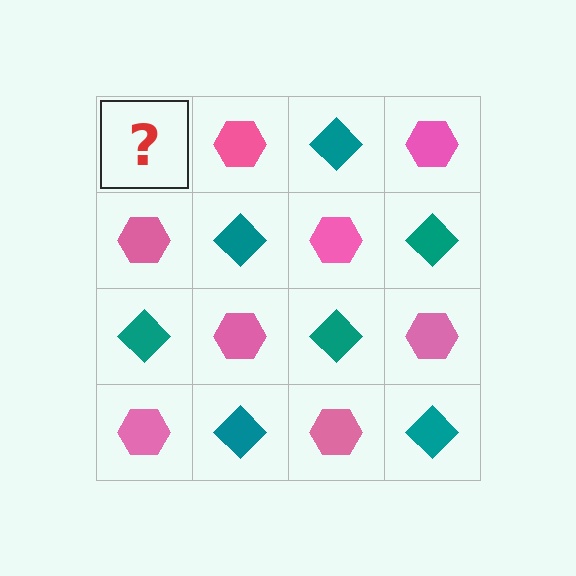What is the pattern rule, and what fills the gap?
The rule is that it alternates teal diamond and pink hexagon in a checkerboard pattern. The gap should be filled with a teal diamond.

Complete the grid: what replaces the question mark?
The question mark should be replaced with a teal diamond.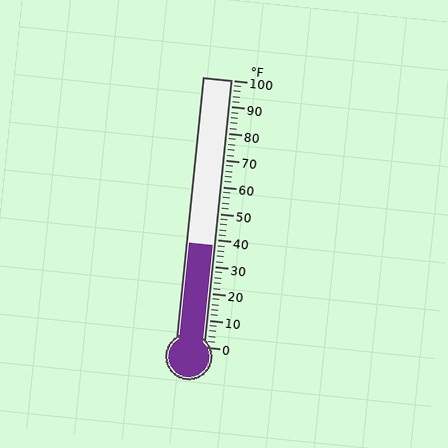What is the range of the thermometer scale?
The thermometer scale ranges from 0°F to 100°F.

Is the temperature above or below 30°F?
The temperature is above 30°F.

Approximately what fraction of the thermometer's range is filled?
The thermometer is filled to approximately 40% of its range.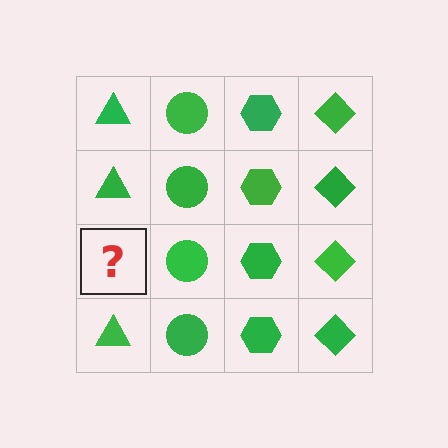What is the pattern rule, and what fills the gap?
The rule is that each column has a consistent shape. The gap should be filled with a green triangle.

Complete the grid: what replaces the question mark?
The question mark should be replaced with a green triangle.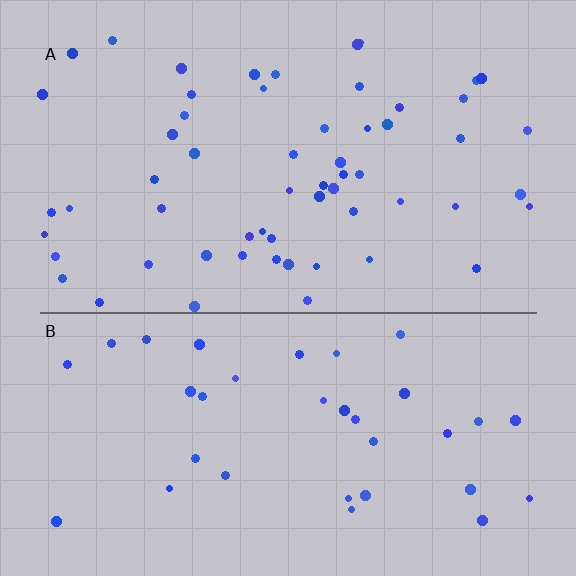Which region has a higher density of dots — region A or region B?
A (the top).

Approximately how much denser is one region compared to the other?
Approximately 1.7× — region A over region B.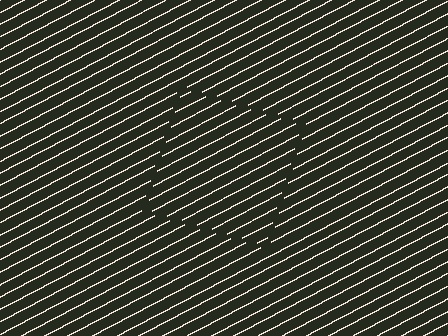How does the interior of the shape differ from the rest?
The interior of the shape contains the same grating, shifted by half a period — the contour is defined by the phase discontinuity where line-ends from the inner and outer gratings abut.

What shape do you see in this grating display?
An illusory square. The interior of the shape contains the same grating, shifted by half a period — the contour is defined by the phase discontinuity where line-ends from the inner and outer gratings abut.